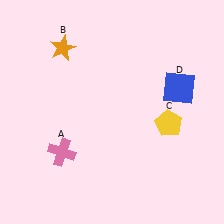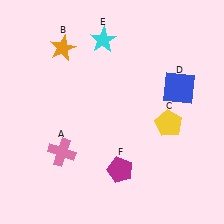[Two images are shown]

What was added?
A cyan star (E), a magenta pentagon (F) were added in Image 2.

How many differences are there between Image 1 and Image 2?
There are 2 differences between the two images.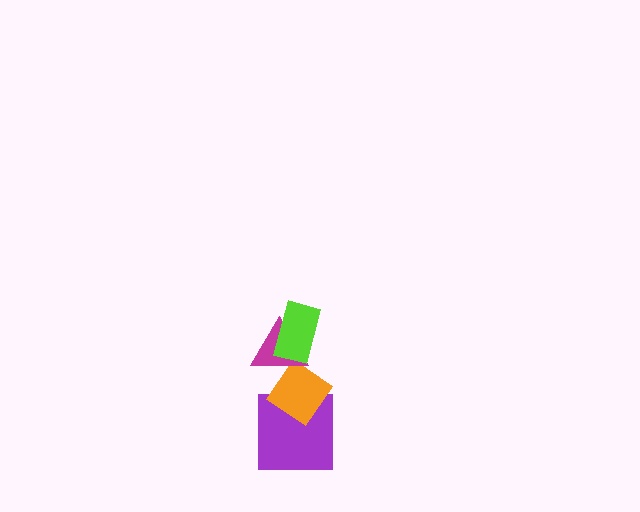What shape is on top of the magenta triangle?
The lime rectangle is on top of the magenta triangle.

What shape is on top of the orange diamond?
The magenta triangle is on top of the orange diamond.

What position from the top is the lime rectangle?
The lime rectangle is 1st from the top.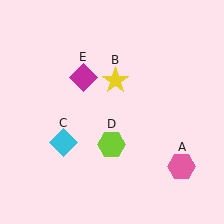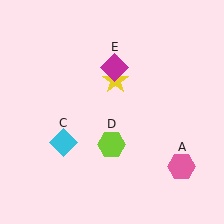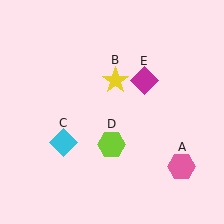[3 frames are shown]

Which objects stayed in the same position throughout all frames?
Pink hexagon (object A) and yellow star (object B) and cyan diamond (object C) and lime hexagon (object D) remained stationary.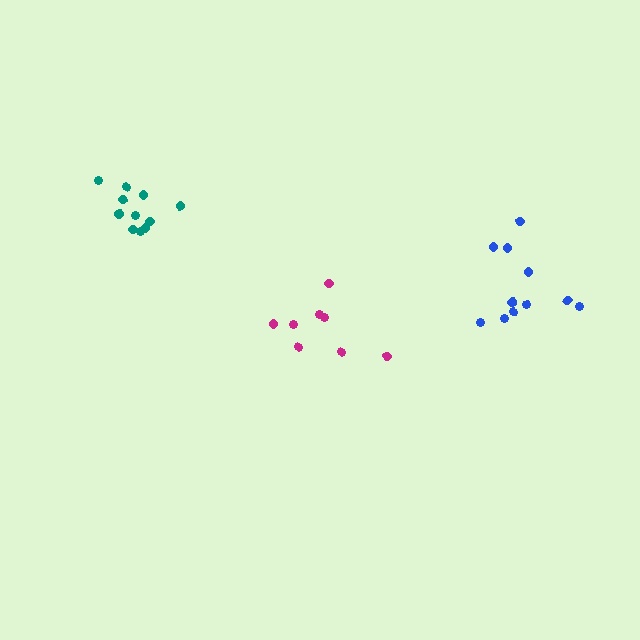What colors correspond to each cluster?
The clusters are colored: blue, teal, magenta.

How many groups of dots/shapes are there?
There are 3 groups.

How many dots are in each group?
Group 1: 11 dots, Group 2: 11 dots, Group 3: 8 dots (30 total).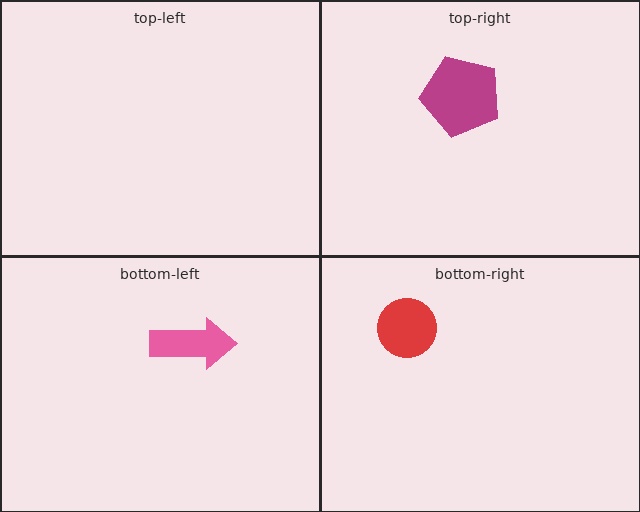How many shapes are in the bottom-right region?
1.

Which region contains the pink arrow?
The bottom-left region.